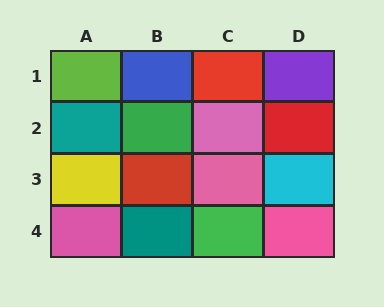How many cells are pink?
4 cells are pink.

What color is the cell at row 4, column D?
Pink.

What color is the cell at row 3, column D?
Cyan.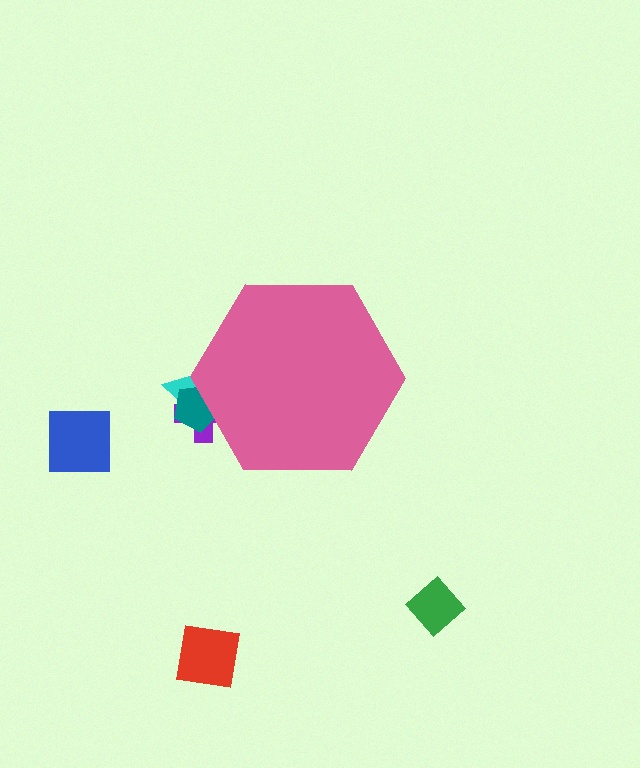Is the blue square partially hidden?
No, the blue square is fully visible.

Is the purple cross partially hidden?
Yes, the purple cross is partially hidden behind the pink hexagon.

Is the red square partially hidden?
No, the red square is fully visible.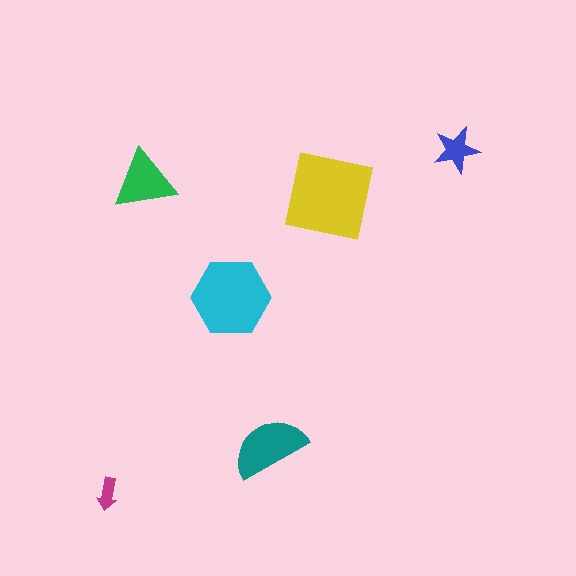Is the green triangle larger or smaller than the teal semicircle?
Smaller.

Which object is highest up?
The blue star is topmost.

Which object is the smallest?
The magenta arrow.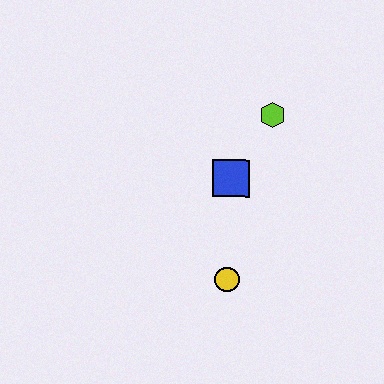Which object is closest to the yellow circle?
The blue square is closest to the yellow circle.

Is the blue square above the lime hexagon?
No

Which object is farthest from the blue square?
The yellow circle is farthest from the blue square.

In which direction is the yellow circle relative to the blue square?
The yellow circle is below the blue square.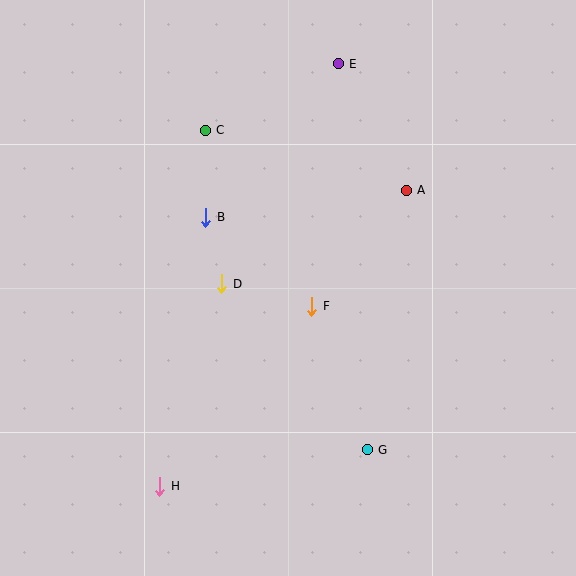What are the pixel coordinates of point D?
Point D is at (222, 284).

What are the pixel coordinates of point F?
Point F is at (312, 306).